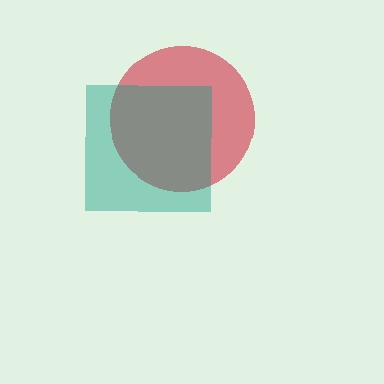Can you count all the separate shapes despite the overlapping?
Yes, there are 2 separate shapes.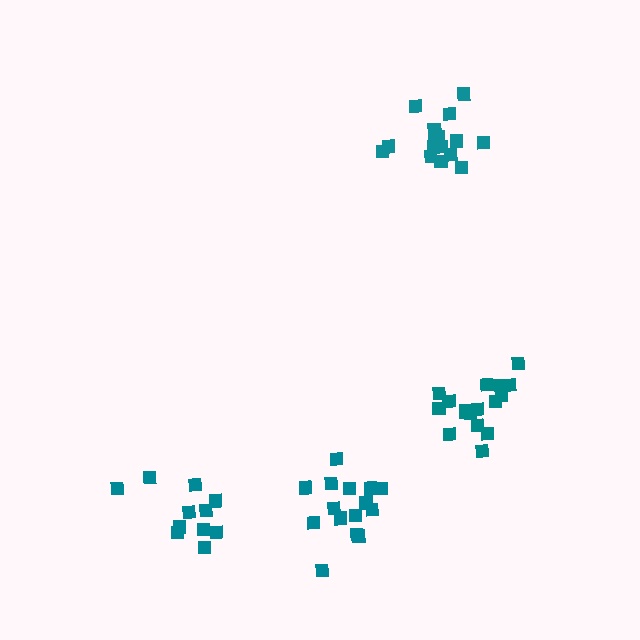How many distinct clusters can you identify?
There are 4 distinct clusters.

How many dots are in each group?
Group 1: 17 dots, Group 2: 11 dots, Group 3: 15 dots, Group 4: 17 dots (60 total).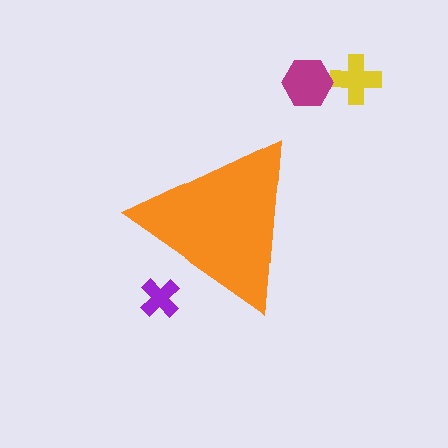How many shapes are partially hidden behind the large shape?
1 shape is partially hidden.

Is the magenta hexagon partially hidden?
No, the magenta hexagon is fully visible.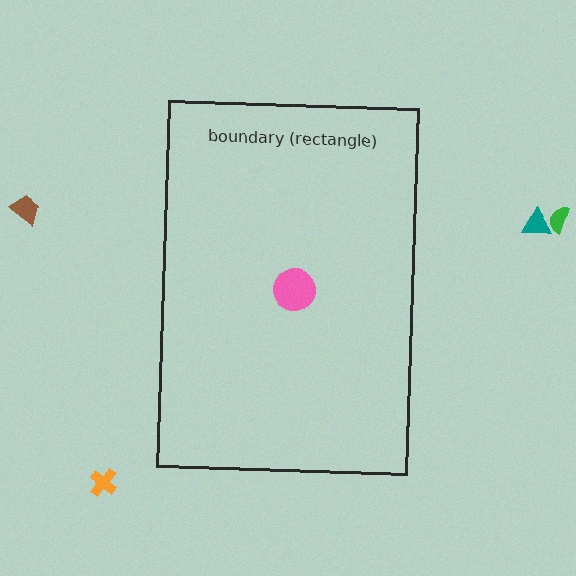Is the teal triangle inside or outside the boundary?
Outside.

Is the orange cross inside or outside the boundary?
Outside.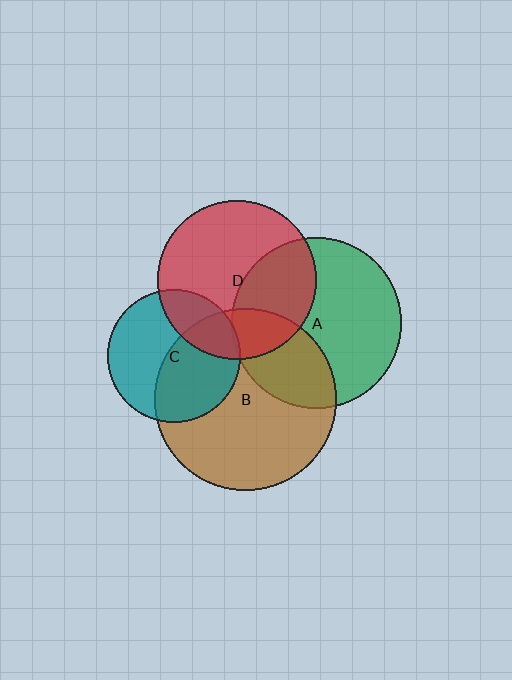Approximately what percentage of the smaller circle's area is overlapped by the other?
Approximately 5%.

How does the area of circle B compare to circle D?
Approximately 1.3 times.